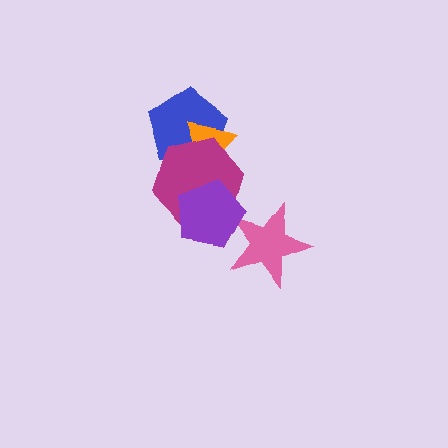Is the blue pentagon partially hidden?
Yes, it is partially covered by another shape.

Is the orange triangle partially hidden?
Yes, it is partially covered by another shape.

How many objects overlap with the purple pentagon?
2 objects overlap with the purple pentagon.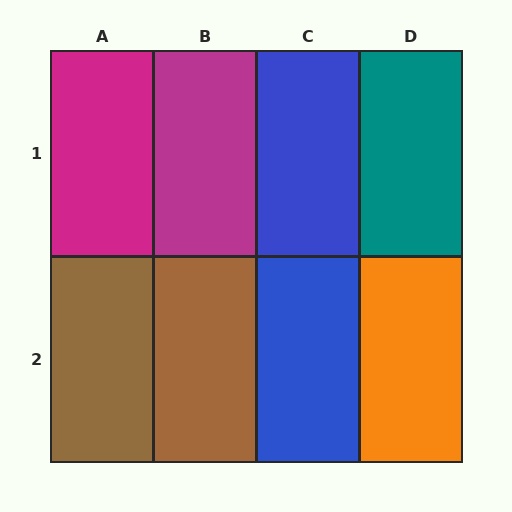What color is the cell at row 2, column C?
Blue.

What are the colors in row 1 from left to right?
Magenta, magenta, blue, teal.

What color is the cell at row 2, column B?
Brown.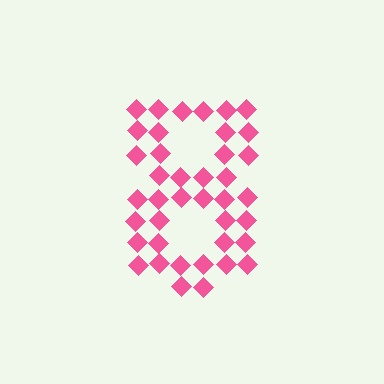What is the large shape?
The large shape is the digit 8.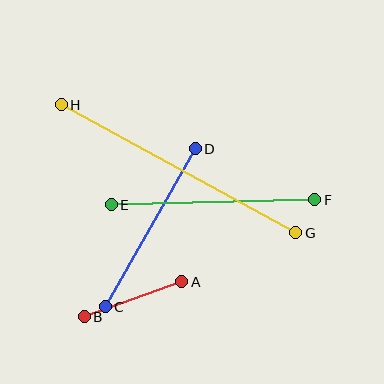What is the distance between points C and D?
The distance is approximately 182 pixels.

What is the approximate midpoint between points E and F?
The midpoint is at approximately (213, 202) pixels.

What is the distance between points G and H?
The distance is approximately 267 pixels.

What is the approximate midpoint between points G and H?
The midpoint is at approximately (179, 169) pixels.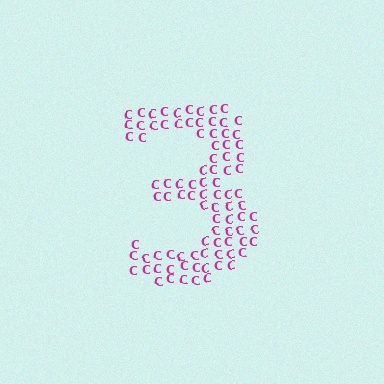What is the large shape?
The large shape is the digit 3.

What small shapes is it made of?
It is made of small letter C's.